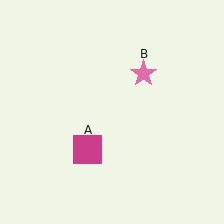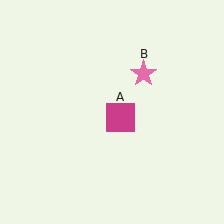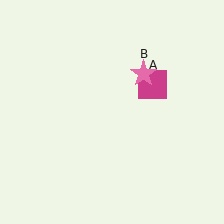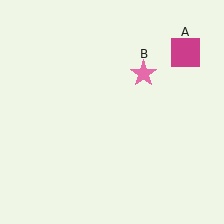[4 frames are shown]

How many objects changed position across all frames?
1 object changed position: magenta square (object A).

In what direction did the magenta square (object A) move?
The magenta square (object A) moved up and to the right.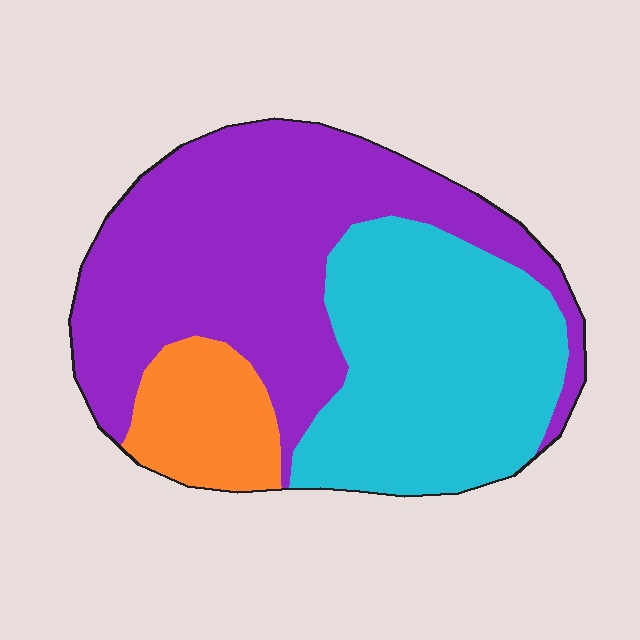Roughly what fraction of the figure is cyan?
Cyan covers 37% of the figure.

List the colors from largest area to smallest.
From largest to smallest: purple, cyan, orange.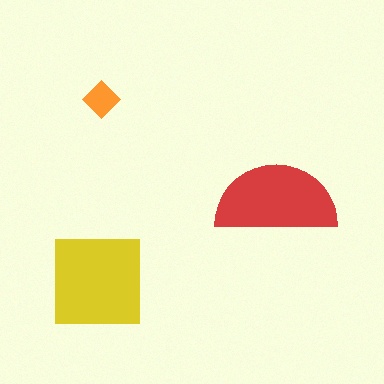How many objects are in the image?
There are 3 objects in the image.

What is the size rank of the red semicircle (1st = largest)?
2nd.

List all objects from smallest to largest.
The orange diamond, the red semicircle, the yellow square.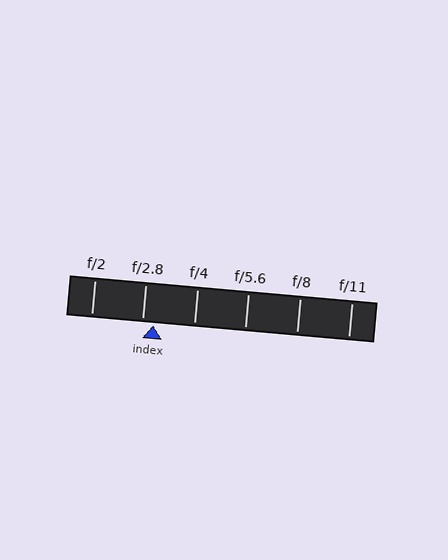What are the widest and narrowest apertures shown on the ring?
The widest aperture shown is f/2 and the narrowest is f/11.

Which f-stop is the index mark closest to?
The index mark is closest to f/2.8.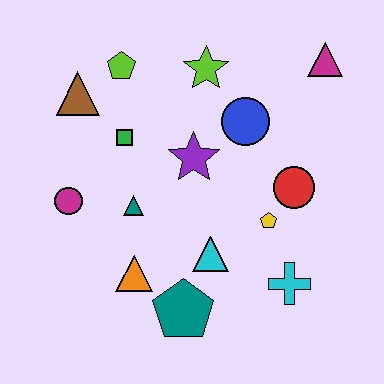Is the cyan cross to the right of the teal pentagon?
Yes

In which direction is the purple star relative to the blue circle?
The purple star is to the left of the blue circle.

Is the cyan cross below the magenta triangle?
Yes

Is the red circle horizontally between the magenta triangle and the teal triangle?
Yes